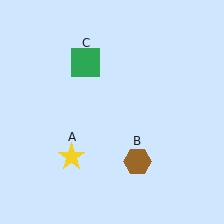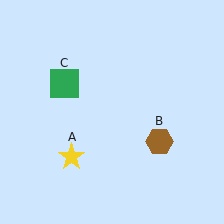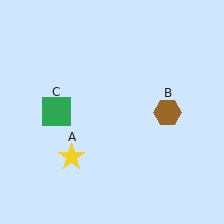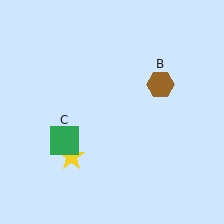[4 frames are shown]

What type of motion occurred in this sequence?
The brown hexagon (object B), green square (object C) rotated counterclockwise around the center of the scene.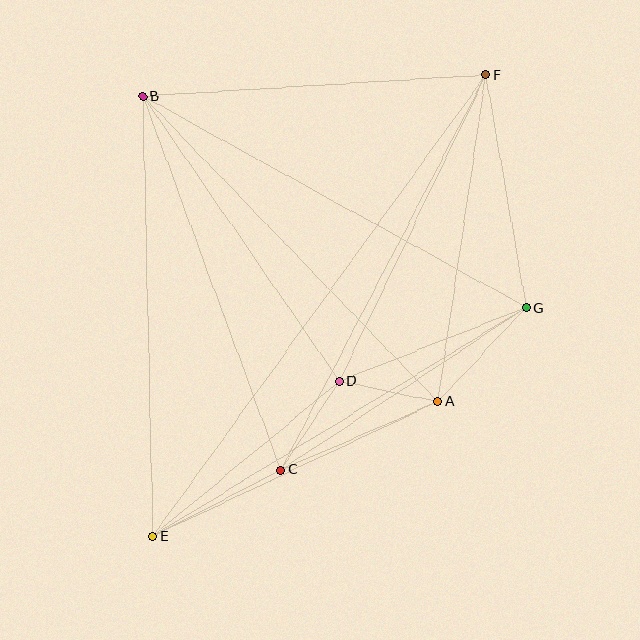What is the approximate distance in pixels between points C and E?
The distance between C and E is approximately 144 pixels.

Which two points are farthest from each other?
Points E and F are farthest from each other.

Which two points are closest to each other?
Points A and D are closest to each other.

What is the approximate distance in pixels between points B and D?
The distance between B and D is approximately 346 pixels.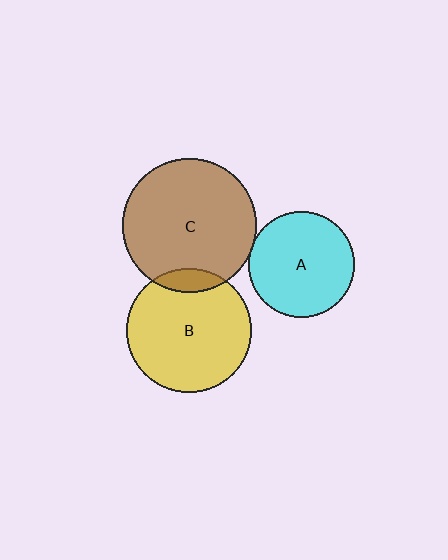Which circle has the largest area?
Circle C (brown).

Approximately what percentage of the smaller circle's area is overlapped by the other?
Approximately 5%.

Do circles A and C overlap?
Yes.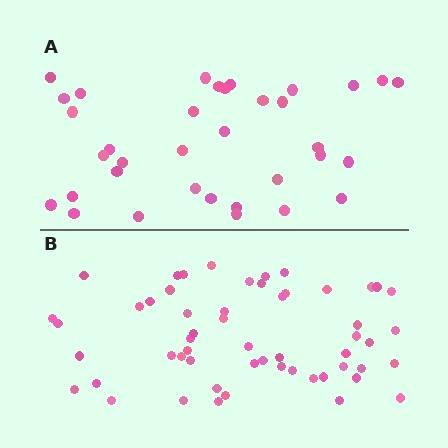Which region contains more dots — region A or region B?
Region B (the bottom region) has more dots.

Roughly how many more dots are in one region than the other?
Region B has approximately 20 more dots than region A.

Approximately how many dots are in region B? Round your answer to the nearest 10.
About 60 dots. (The exact count is 55, which rounds to 60.)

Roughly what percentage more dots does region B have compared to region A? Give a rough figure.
About 55% more.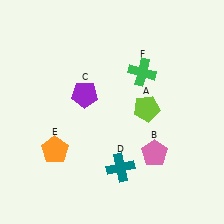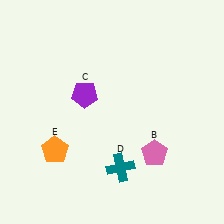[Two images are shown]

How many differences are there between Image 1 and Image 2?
There are 2 differences between the two images.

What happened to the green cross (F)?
The green cross (F) was removed in Image 2. It was in the top-right area of Image 1.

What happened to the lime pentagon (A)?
The lime pentagon (A) was removed in Image 2. It was in the top-right area of Image 1.